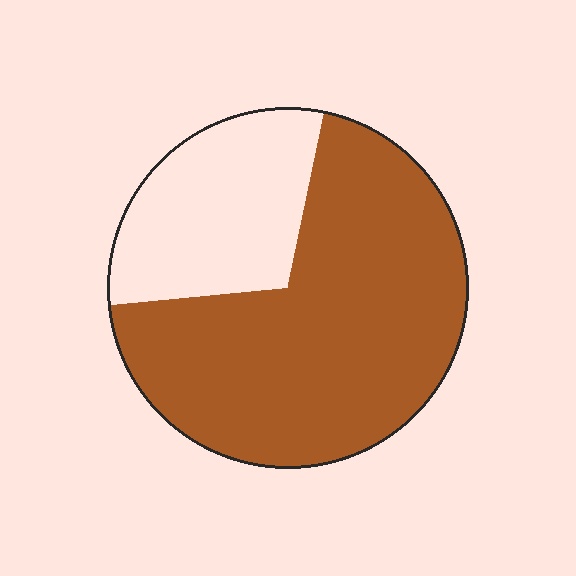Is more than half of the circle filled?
Yes.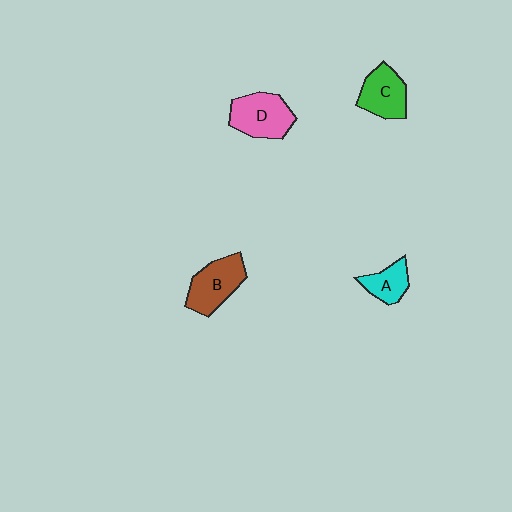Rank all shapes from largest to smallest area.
From largest to smallest: D (pink), B (brown), C (green), A (cyan).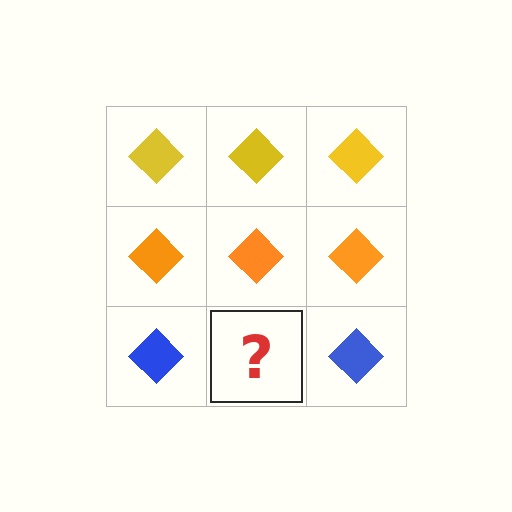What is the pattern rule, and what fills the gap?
The rule is that each row has a consistent color. The gap should be filled with a blue diamond.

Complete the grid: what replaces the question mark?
The question mark should be replaced with a blue diamond.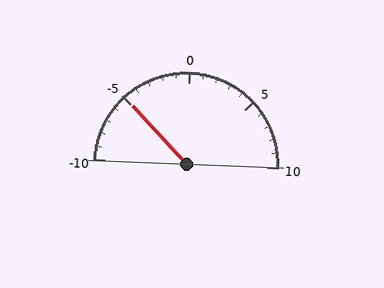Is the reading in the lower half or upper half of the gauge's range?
The reading is in the lower half of the range (-10 to 10).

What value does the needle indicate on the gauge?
The needle indicates approximately -5.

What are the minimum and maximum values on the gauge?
The gauge ranges from -10 to 10.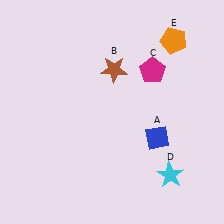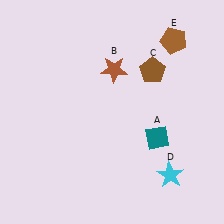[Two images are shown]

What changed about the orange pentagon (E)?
In Image 1, E is orange. In Image 2, it changed to brown.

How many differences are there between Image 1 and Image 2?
There are 3 differences between the two images.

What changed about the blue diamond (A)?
In Image 1, A is blue. In Image 2, it changed to teal.